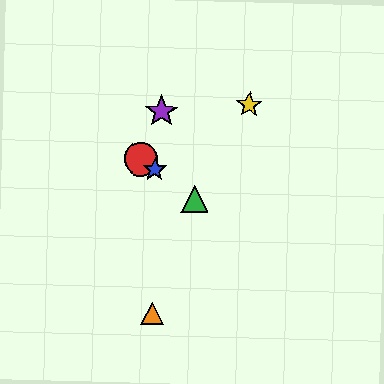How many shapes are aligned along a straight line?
3 shapes (the red circle, the blue star, the green triangle) are aligned along a straight line.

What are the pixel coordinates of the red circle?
The red circle is at (141, 159).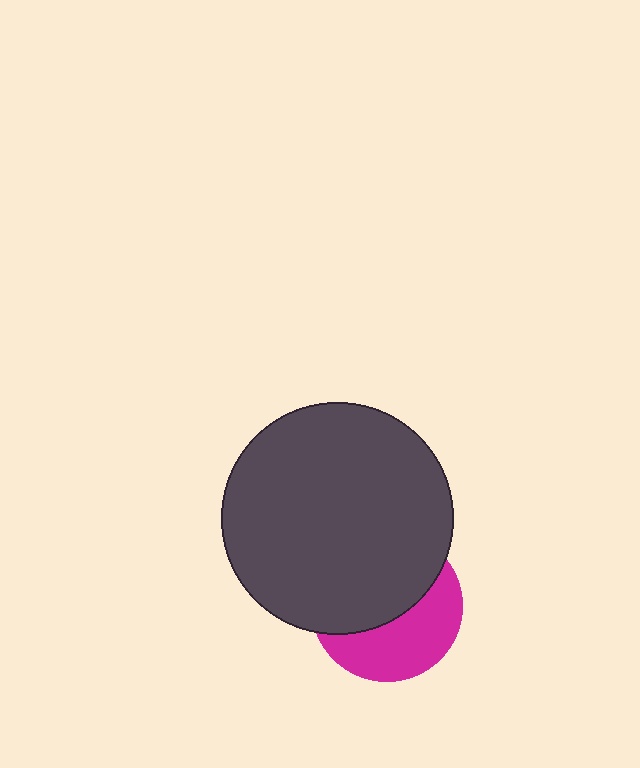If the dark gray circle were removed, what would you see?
You would see the complete magenta circle.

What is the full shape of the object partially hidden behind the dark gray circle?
The partially hidden object is a magenta circle.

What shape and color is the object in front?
The object in front is a dark gray circle.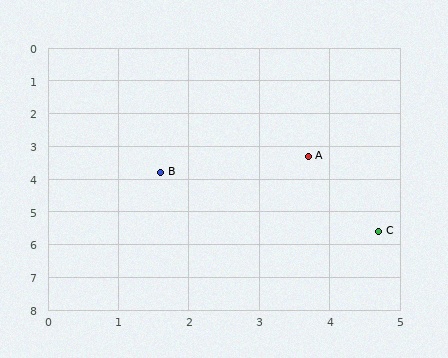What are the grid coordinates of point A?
Point A is at approximately (3.7, 3.3).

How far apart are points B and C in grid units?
Points B and C are about 3.6 grid units apart.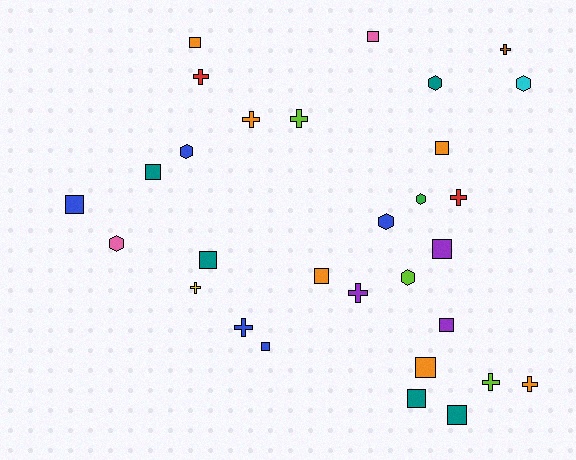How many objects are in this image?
There are 30 objects.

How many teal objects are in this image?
There are 5 teal objects.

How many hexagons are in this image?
There are 7 hexagons.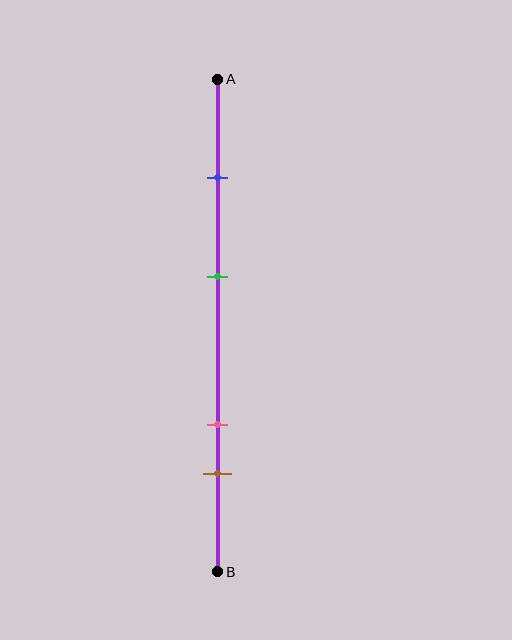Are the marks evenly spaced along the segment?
No, the marks are not evenly spaced.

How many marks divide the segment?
There are 4 marks dividing the segment.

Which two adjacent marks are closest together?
The pink and brown marks are the closest adjacent pair.